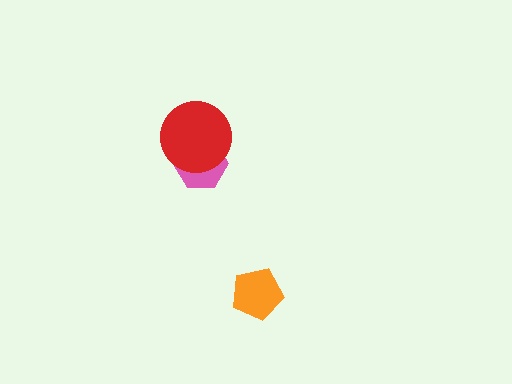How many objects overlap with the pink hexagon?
1 object overlaps with the pink hexagon.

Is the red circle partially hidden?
No, no other shape covers it.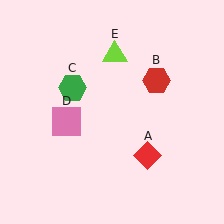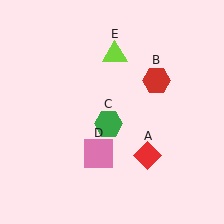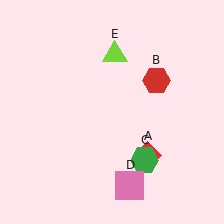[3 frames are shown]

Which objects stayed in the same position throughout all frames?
Red diamond (object A) and red hexagon (object B) and lime triangle (object E) remained stationary.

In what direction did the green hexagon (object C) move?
The green hexagon (object C) moved down and to the right.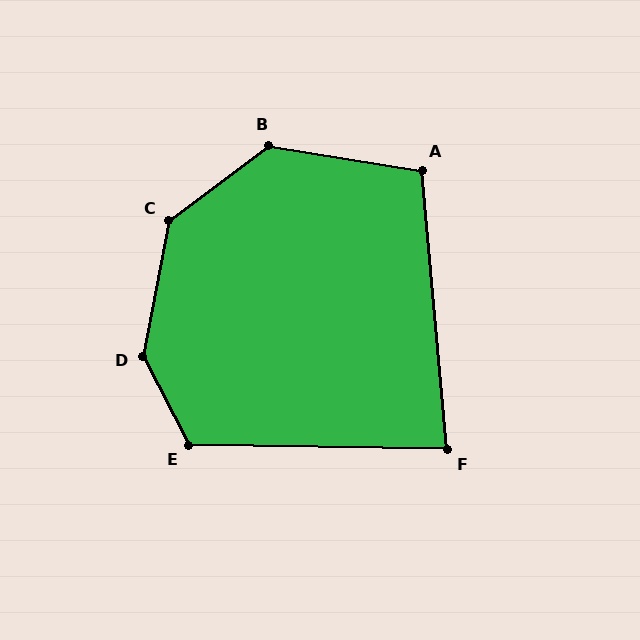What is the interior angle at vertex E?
Approximately 118 degrees (obtuse).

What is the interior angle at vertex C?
Approximately 137 degrees (obtuse).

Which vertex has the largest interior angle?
D, at approximately 142 degrees.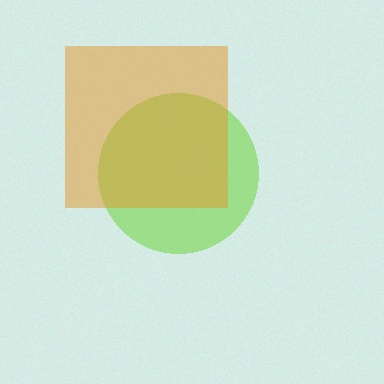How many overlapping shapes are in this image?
There are 2 overlapping shapes in the image.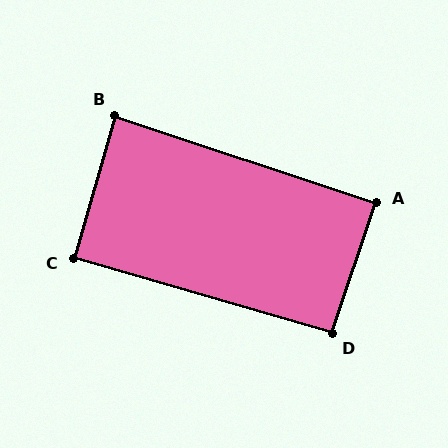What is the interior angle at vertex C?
Approximately 90 degrees (approximately right).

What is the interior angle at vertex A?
Approximately 90 degrees (approximately right).